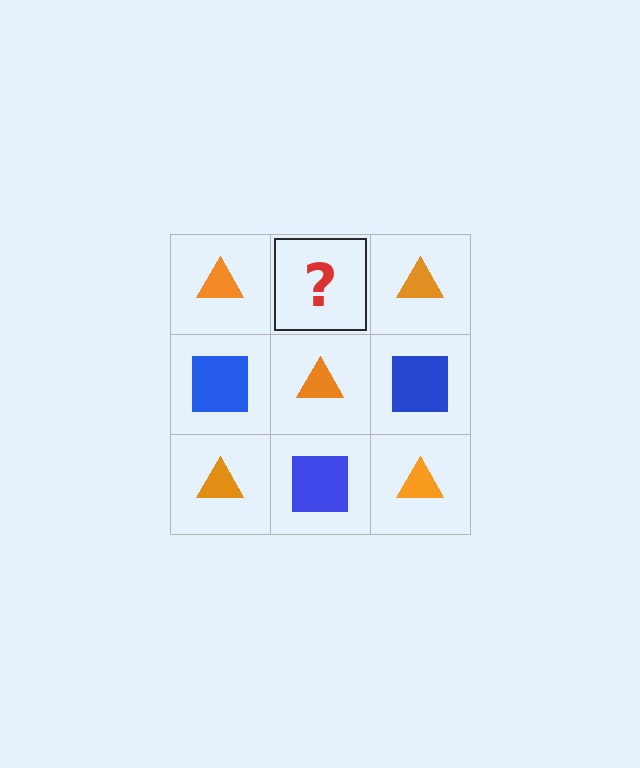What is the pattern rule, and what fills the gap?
The rule is that it alternates orange triangle and blue square in a checkerboard pattern. The gap should be filled with a blue square.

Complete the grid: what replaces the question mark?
The question mark should be replaced with a blue square.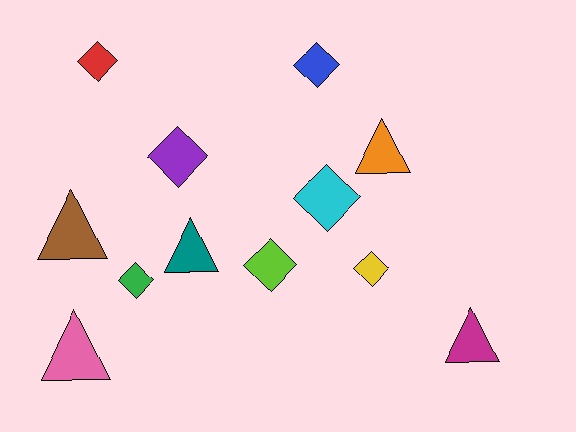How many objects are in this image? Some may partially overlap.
There are 12 objects.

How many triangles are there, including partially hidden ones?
There are 5 triangles.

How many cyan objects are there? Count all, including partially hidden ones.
There is 1 cyan object.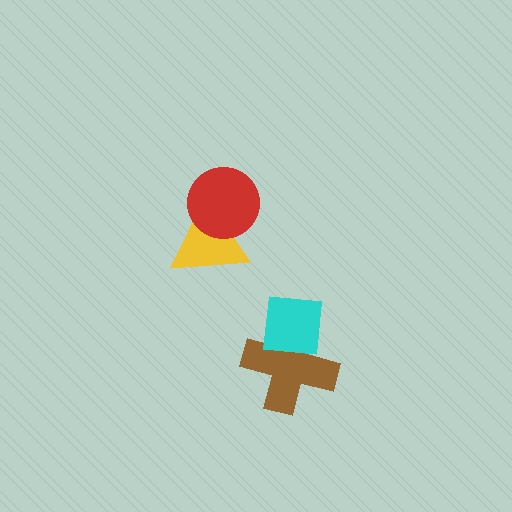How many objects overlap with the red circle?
1 object overlaps with the red circle.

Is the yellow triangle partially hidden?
Yes, it is partially covered by another shape.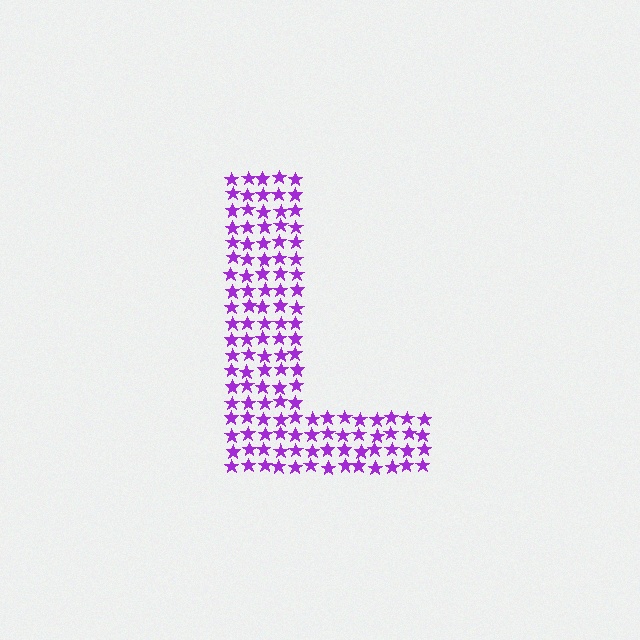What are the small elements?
The small elements are stars.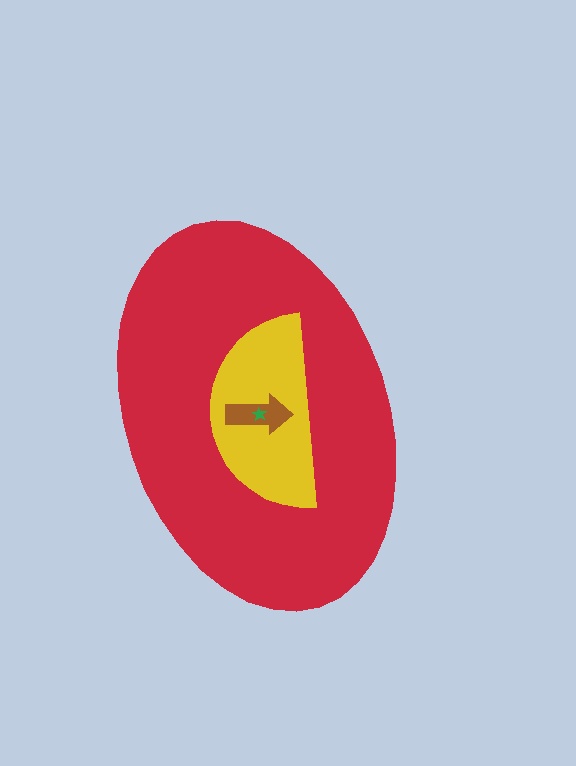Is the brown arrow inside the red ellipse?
Yes.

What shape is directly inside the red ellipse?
The yellow semicircle.